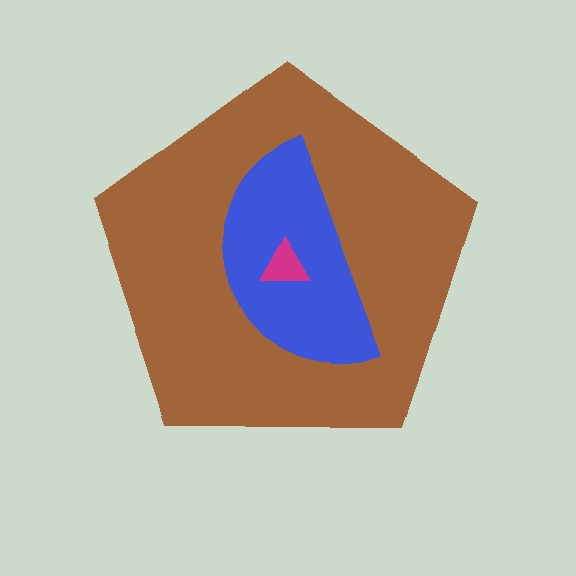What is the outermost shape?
The brown pentagon.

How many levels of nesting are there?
3.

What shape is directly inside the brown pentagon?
The blue semicircle.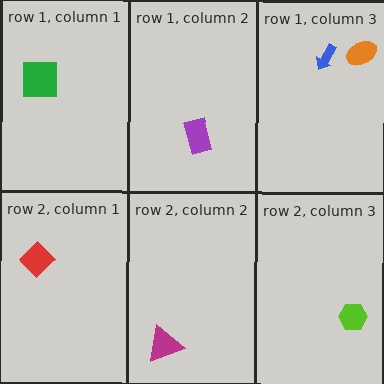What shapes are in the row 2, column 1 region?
The red diamond.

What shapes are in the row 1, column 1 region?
The green square.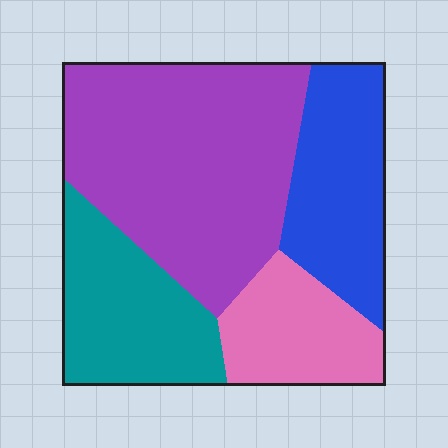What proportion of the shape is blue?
Blue takes up between a sixth and a third of the shape.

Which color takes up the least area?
Pink, at roughly 15%.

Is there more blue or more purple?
Purple.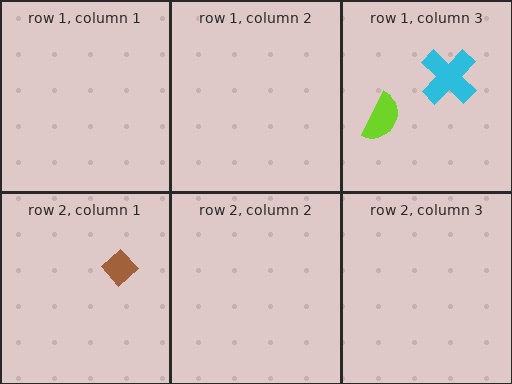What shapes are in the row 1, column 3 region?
The lime semicircle, the cyan cross.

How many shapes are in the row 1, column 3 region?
2.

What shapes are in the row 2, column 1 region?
The brown diamond.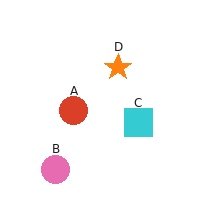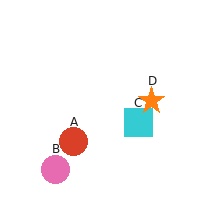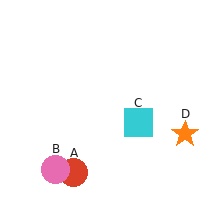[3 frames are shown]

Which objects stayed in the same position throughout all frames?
Pink circle (object B) and cyan square (object C) remained stationary.